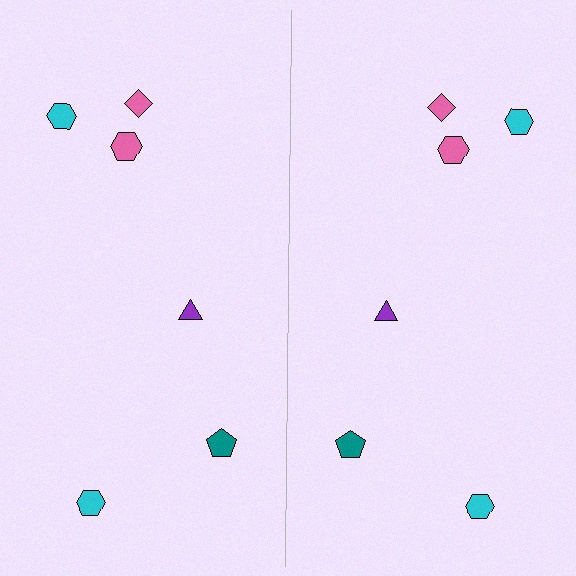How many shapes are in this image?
There are 12 shapes in this image.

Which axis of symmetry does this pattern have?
The pattern has a vertical axis of symmetry running through the center of the image.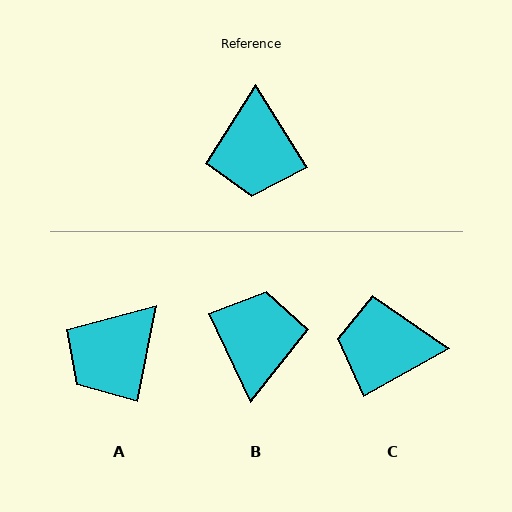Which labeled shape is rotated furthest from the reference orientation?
B, about 174 degrees away.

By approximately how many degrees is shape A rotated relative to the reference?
Approximately 43 degrees clockwise.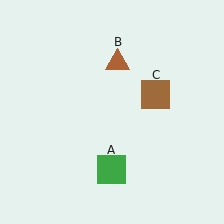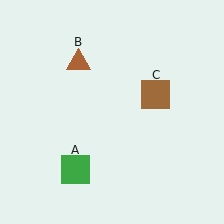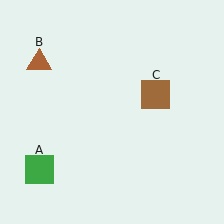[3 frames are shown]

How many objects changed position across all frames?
2 objects changed position: green square (object A), brown triangle (object B).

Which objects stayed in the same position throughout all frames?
Brown square (object C) remained stationary.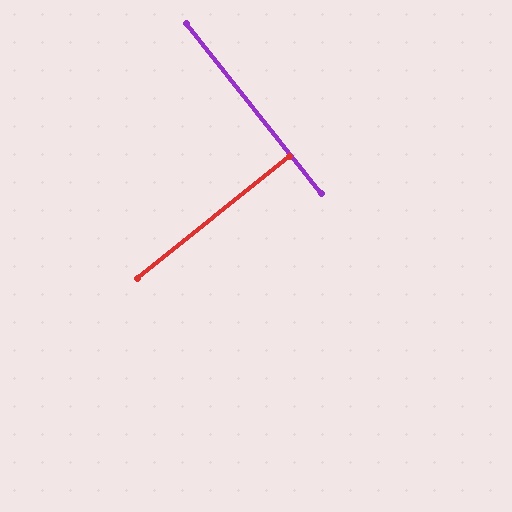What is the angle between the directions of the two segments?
Approximately 90 degrees.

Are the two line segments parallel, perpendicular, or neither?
Perpendicular — they meet at approximately 90°.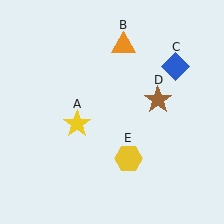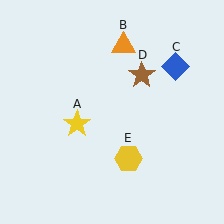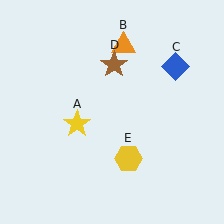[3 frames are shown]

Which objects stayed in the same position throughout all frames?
Yellow star (object A) and orange triangle (object B) and blue diamond (object C) and yellow hexagon (object E) remained stationary.